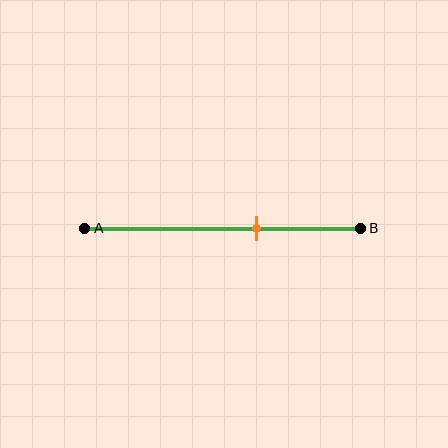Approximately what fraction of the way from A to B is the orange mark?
The orange mark is approximately 60% of the way from A to B.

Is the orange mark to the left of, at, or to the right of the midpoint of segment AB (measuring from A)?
The orange mark is to the right of the midpoint of segment AB.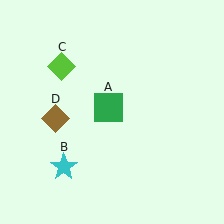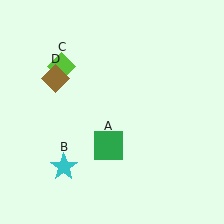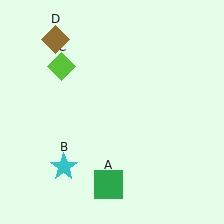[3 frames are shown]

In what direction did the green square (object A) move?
The green square (object A) moved down.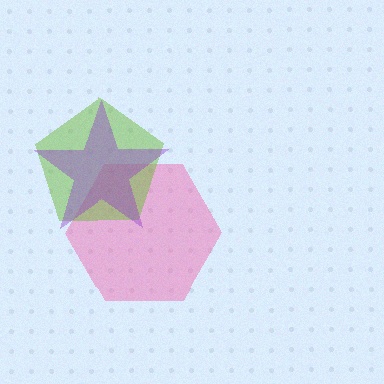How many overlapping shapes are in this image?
There are 3 overlapping shapes in the image.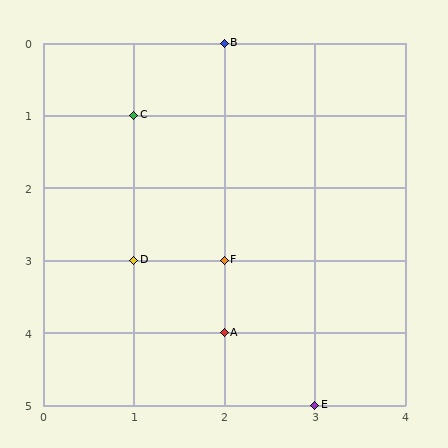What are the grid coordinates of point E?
Point E is at grid coordinates (3, 5).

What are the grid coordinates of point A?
Point A is at grid coordinates (2, 4).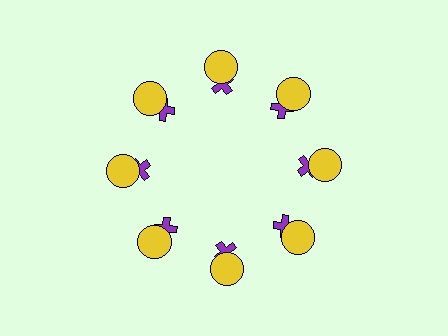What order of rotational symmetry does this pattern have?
This pattern has 8-fold rotational symmetry.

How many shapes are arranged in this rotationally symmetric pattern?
There are 16 shapes, arranged in 8 groups of 2.